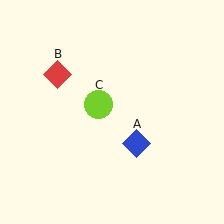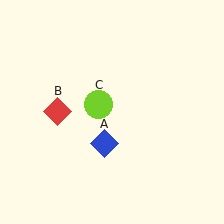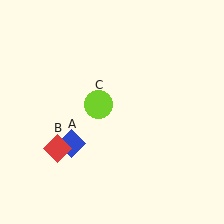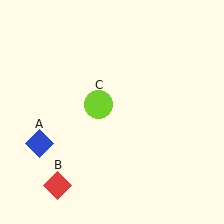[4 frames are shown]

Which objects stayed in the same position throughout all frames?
Lime circle (object C) remained stationary.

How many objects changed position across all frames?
2 objects changed position: blue diamond (object A), red diamond (object B).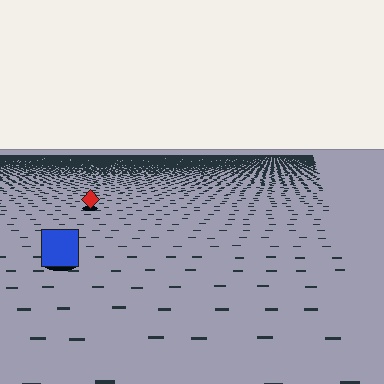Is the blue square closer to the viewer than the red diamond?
Yes. The blue square is closer — you can tell from the texture gradient: the ground texture is coarser near it.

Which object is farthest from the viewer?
The red diamond is farthest from the viewer. It appears smaller and the ground texture around it is denser.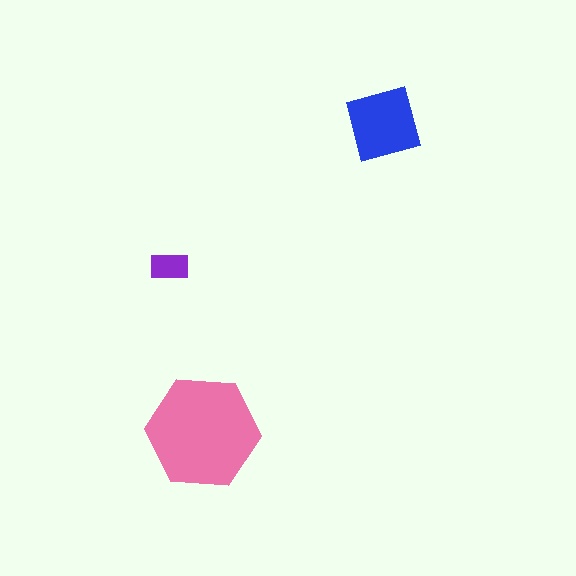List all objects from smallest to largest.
The purple rectangle, the blue square, the pink hexagon.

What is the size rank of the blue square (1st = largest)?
2nd.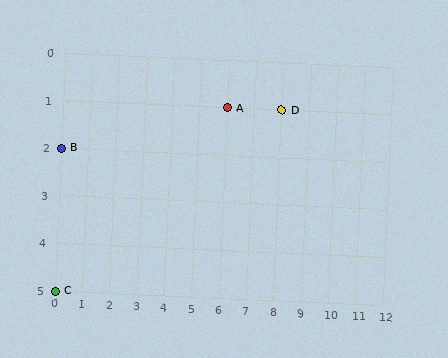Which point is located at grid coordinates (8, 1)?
Point D is at (8, 1).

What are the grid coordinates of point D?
Point D is at grid coordinates (8, 1).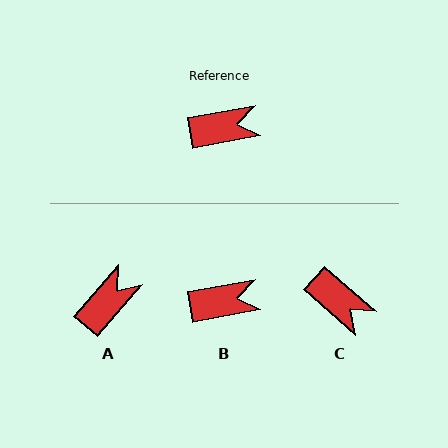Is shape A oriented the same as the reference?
No, it is off by about 39 degrees.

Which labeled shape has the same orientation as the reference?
B.